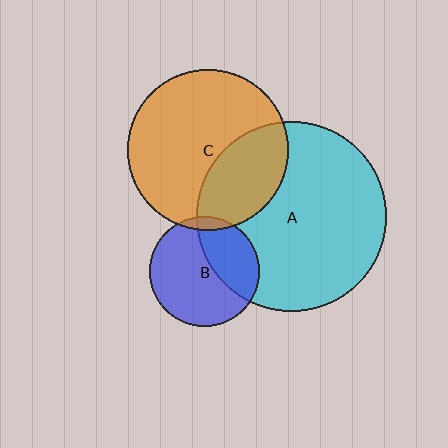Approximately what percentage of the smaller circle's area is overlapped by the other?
Approximately 5%.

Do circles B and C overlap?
Yes.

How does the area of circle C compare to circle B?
Approximately 2.2 times.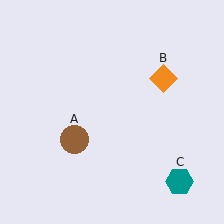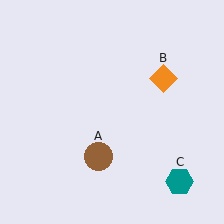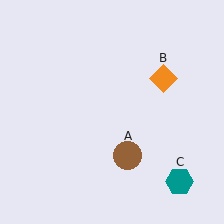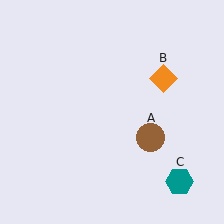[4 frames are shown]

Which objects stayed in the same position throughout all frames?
Orange diamond (object B) and teal hexagon (object C) remained stationary.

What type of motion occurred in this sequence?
The brown circle (object A) rotated counterclockwise around the center of the scene.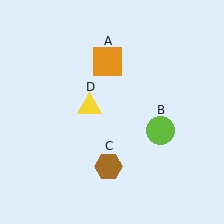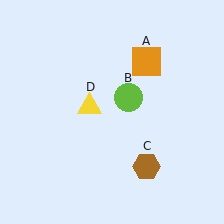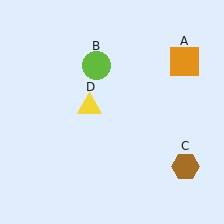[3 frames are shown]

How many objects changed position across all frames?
3 objects changed position: orange square (object A), lime circle (object B), brown hexagon (object C).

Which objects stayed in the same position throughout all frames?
Yellow triangle (object D) remained stationary.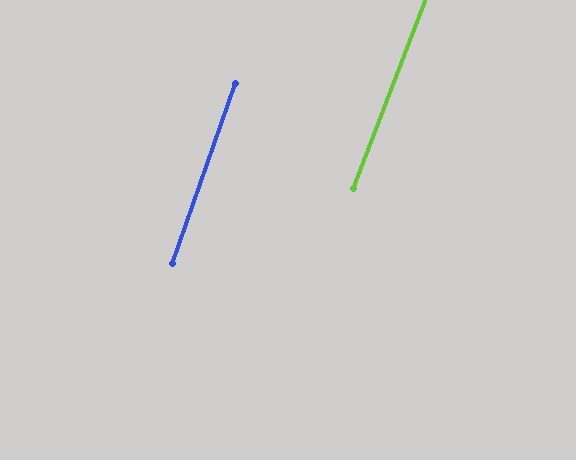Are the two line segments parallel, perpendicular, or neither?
Parallel — their directions differ by only 1.7°.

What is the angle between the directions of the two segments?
Approximately 2 degrees.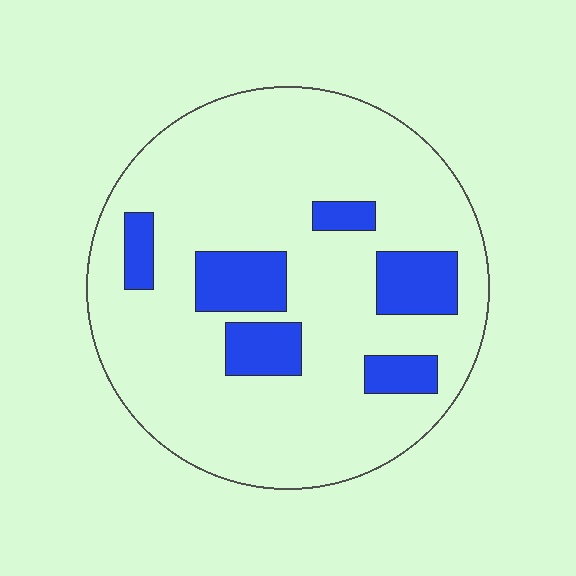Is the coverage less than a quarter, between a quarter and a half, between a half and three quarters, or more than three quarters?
Less than a quarter.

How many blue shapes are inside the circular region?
6.